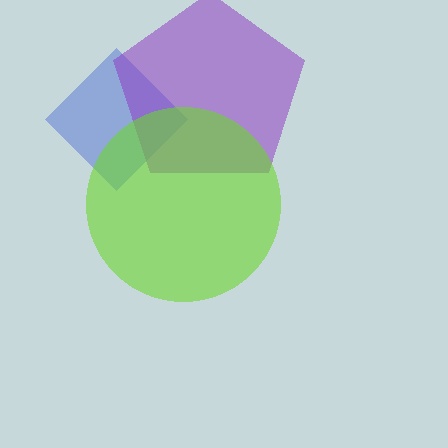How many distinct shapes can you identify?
There are 3 distinct shapes: a blue diamond, a purple pentagon, a lime circle.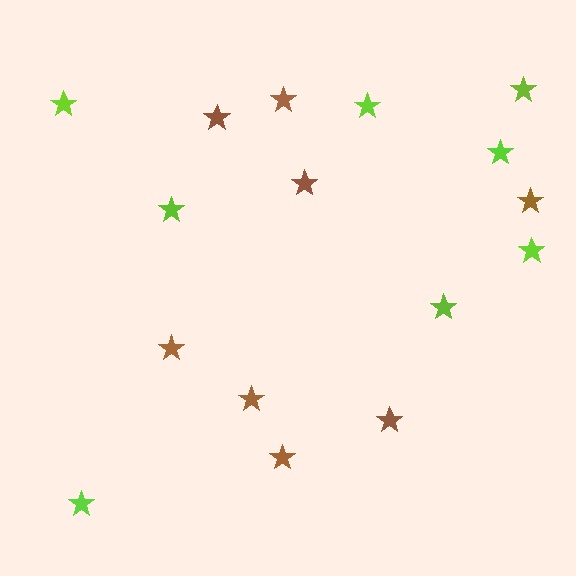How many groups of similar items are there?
There are 2 groups: one group of brown stars (8) and one group of lime stars (8).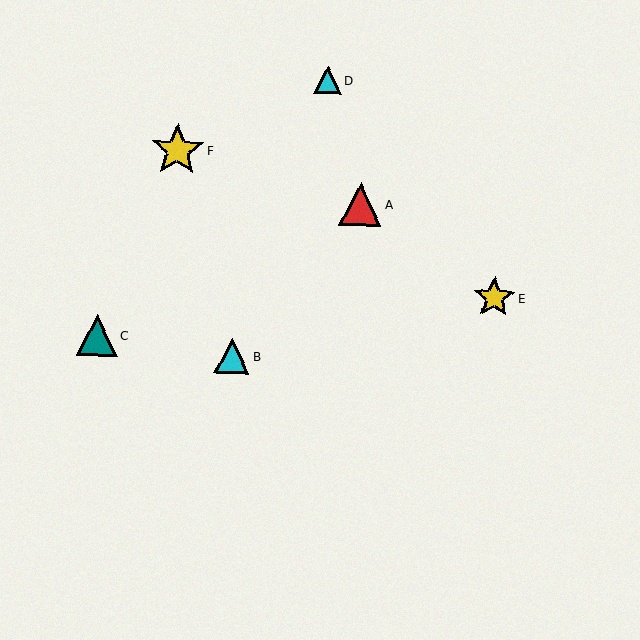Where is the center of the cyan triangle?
The center of the cyan triangle is at (328, 80).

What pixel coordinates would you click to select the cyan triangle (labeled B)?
Click at (232, 356) to select the cyan triangle B.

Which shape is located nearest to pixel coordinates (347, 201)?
The red triangle (labeled A) at (360, 204) is nearest to that location.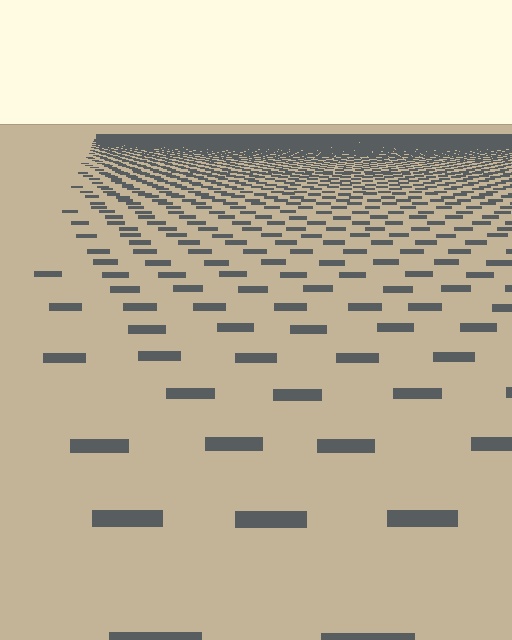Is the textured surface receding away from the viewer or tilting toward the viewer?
The surface is receding away from the viewer. Texture elements get smaller and denser toward the top.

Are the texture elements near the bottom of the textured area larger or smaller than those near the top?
Larger. Near the bottom, elements are closer to the viewer and appear at a bigger on-screen size.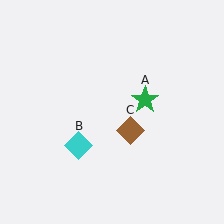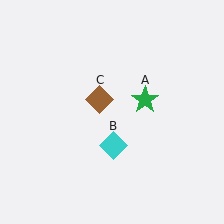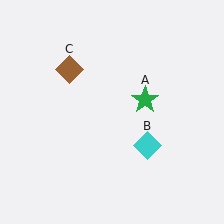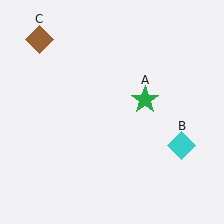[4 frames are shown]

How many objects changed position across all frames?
2 objects changed position: cyan diamond (object B), brown diamond (object C).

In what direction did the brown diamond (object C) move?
The brown diamond (object C) moved up and to the left.